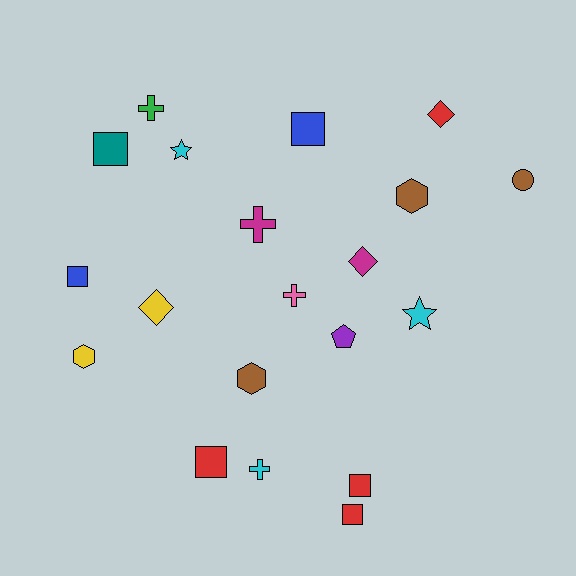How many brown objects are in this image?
There are 3 brown objects.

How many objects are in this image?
There are 20 objects.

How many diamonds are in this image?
There are 3 diamonds.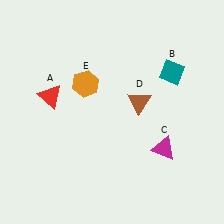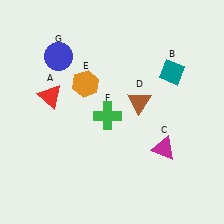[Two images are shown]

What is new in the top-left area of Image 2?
A blue circle (G) was added in the top-left area of Image 2.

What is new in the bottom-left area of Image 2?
A green cross (F) was added in the bottom-left area of Image 2.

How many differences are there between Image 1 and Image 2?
There are 2 differences between the two images.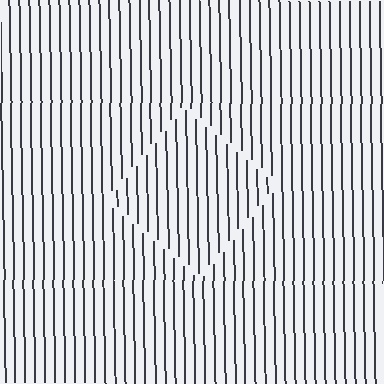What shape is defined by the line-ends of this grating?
An illusory square. The interior of the shape contains the same grating, shifted by half a period — the contour is defined by the phase discontinuity where line-ends from the inner and outer gratings abut.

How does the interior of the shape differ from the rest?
The interior of the shape contains the same grating, shifted by half a period — the contour is defined by the phase discontinuity where line-ends from the inner and outer gratings abut.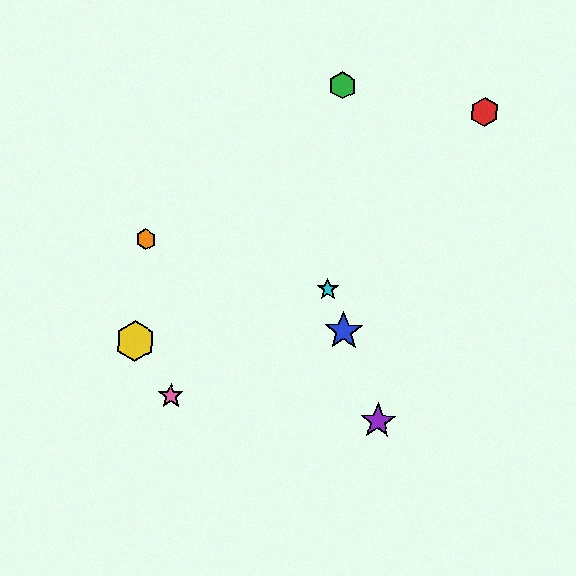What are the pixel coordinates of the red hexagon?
The red hexagon is at (485, 112).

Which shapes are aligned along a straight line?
The blue star, the purple star, the cyan star are aligned along a straight line.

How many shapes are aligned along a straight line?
3 shapes (the blue star, the purple star, the cyan star) are aligned along a straight line.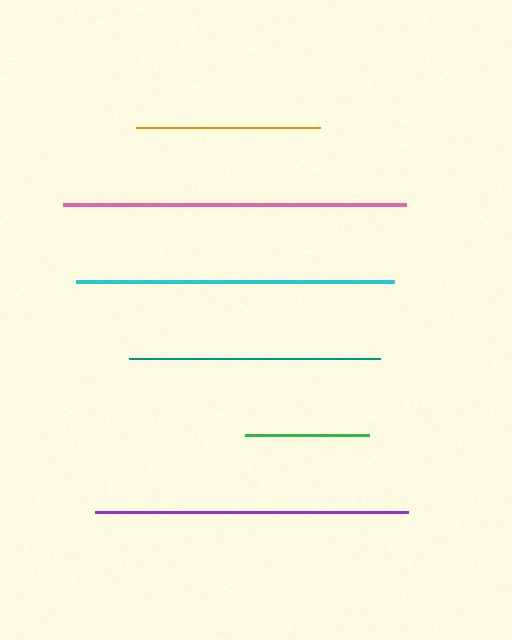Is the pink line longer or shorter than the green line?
The pink line is longer than the green line.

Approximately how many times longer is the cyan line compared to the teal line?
The cyan line is approximately 1.3 times the length of the teal line.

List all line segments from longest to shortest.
From longest to shortest: pink, cyan, purple, teal, orange, green.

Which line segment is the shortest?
The green line is the shortest at approximately 124 pixels.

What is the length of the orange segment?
The orange segment is approximately 184 pixels long.